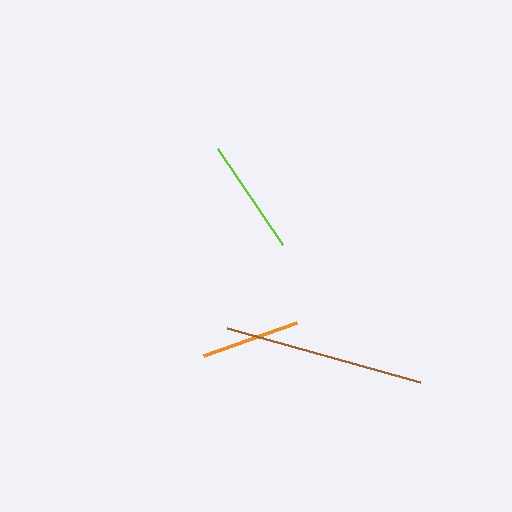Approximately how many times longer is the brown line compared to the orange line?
The brown line is approximately 2.0 times the length of the orange line.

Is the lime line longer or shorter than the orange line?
The lime line is longer than the orange line.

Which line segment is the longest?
The brown line is the longest at approximately 200 pixels.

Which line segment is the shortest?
The orange line is the shortest at approximately 99 pixels.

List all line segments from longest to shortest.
From longest to shortest: brown, lime, orange.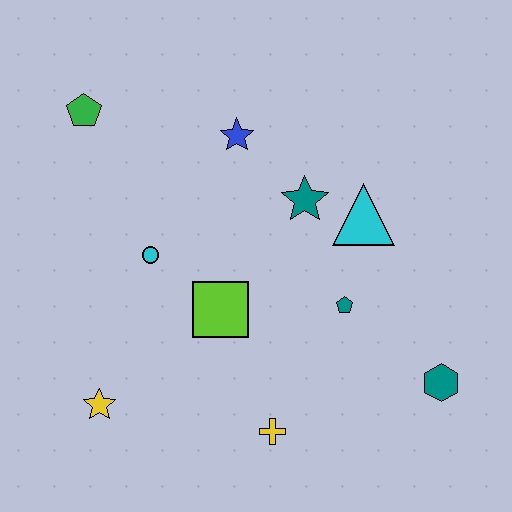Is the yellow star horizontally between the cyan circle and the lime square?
No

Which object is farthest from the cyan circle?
The teal hexagon is farthest from the cyan circle.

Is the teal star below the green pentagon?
Yes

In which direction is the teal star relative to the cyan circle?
The teal star is to the right of the cyan circle.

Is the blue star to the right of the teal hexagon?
No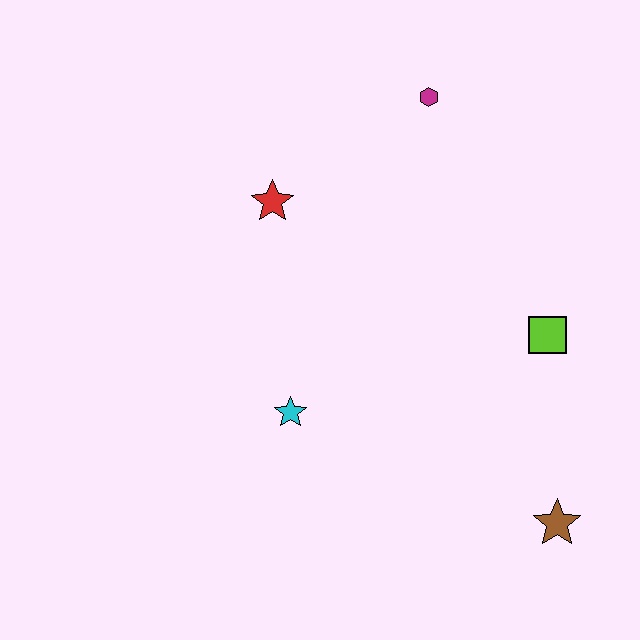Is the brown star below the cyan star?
Yes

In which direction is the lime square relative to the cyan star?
The lime square is to the right of the cyan star.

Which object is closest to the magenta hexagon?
The red star is closest to the magenta hexagon.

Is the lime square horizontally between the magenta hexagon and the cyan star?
No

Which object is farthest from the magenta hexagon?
The brown star is farthest from the magenta hexagon.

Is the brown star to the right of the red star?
Yes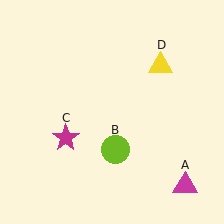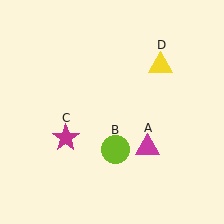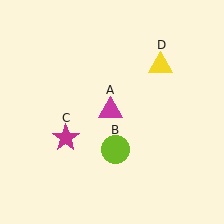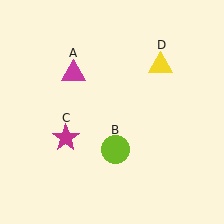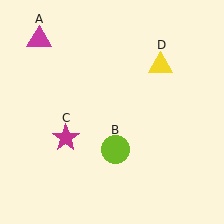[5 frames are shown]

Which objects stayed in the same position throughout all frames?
Lime circle (object B) and magenta star (object C) and yellow triangle (object D) remained stationary.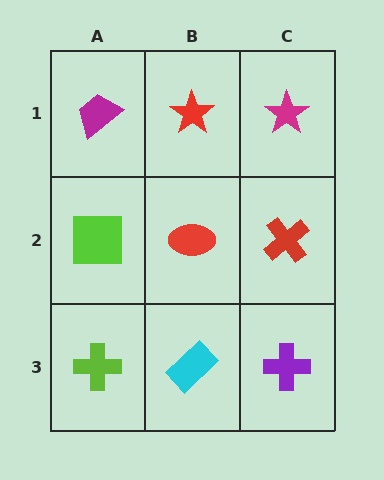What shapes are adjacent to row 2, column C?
A magenta star (row 1, column C), a purple cross (row 3, column C), a red ellipse (row 2, column B).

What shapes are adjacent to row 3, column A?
A lime square (row 2, column A), a cyan rectangle (row 3, column B).